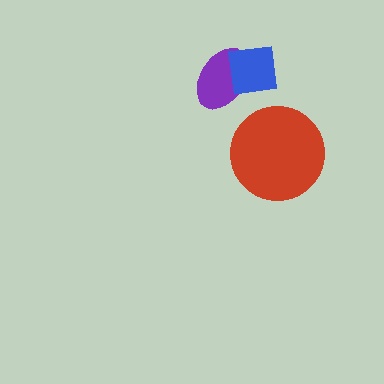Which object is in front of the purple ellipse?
The blue square is in front of the purple ellipse.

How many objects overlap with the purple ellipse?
1 object overlaps with the purple ellipse.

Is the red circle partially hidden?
No, no other shape covers it.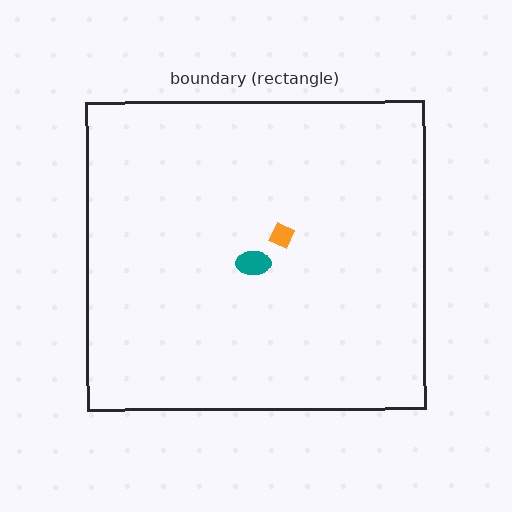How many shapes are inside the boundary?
2 inside, 0 outside.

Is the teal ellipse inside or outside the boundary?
Inside.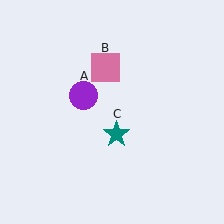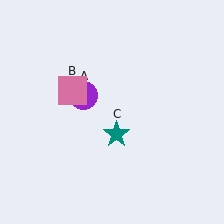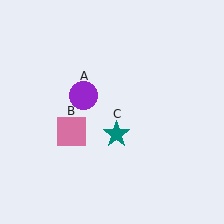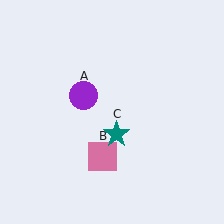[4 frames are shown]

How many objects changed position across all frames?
1 object changed position: pink square (object B).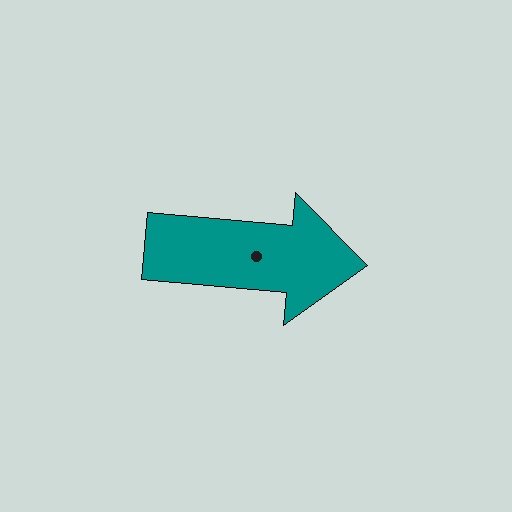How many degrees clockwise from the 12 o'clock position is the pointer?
Approximately 95 degrees.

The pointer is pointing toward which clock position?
Roughly 3 o'clock.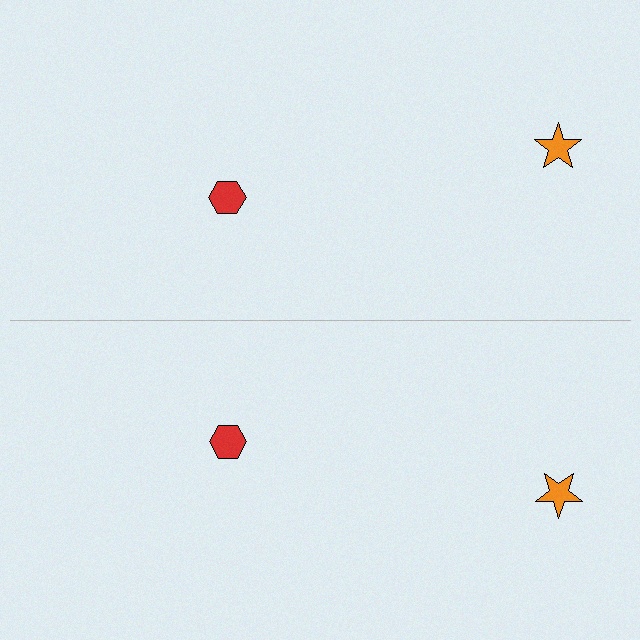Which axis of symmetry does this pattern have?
The pattern has a horizontal axis of symmetry running through the center of the image.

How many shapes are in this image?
There are 4 shapes in this image.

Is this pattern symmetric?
Yes, this pattern has bilateral (reflection) symmetry.